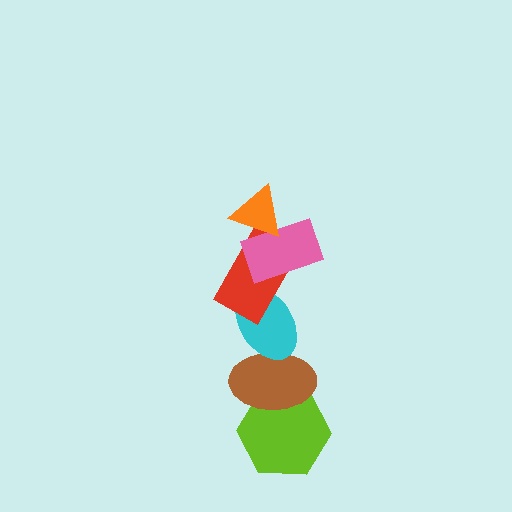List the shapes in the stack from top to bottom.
From top to bottom: the orange triangle, the pink rectangle, the red rectangle, the cyan ellipse, the brown ellipse, the lime hexagon.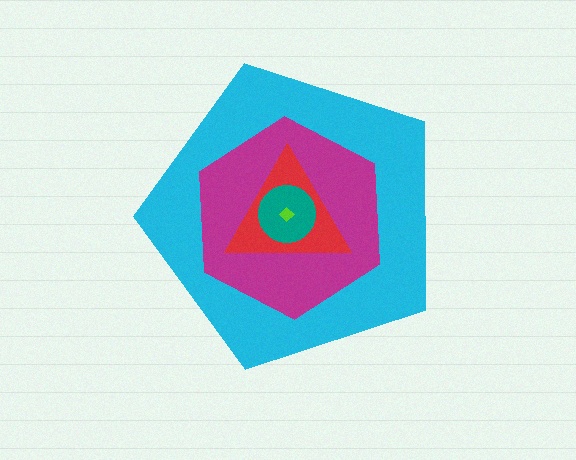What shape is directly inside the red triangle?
The teal circle.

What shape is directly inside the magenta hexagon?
The red triangle.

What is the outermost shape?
The cyan pentagon.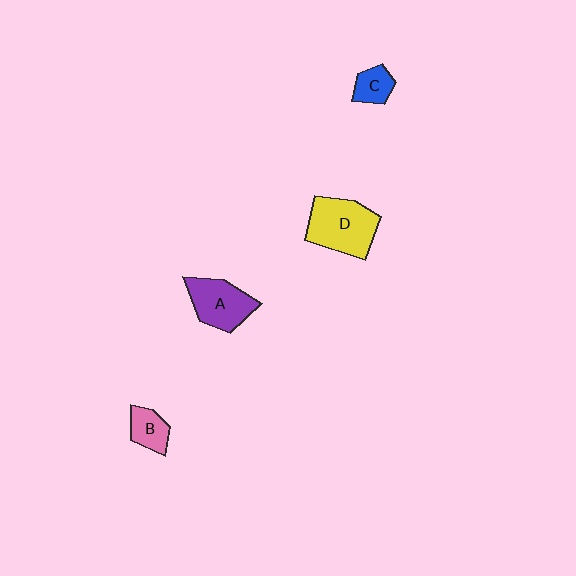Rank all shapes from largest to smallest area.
From largest to smallest: D (yellow), A (purple), B (pink), C (blue).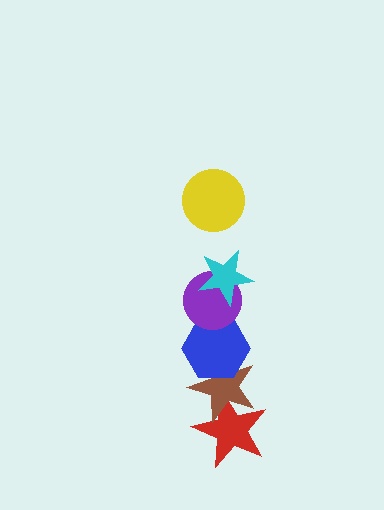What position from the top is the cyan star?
The cyan star is 2nd from the top.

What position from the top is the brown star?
The brown star is 5th from the top.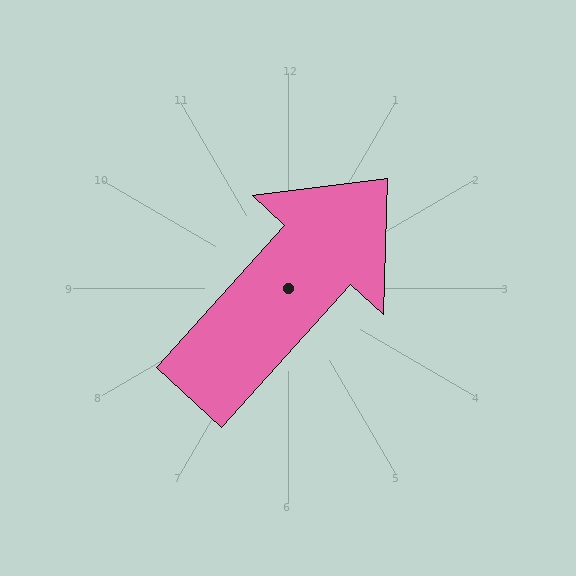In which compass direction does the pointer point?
Northeast.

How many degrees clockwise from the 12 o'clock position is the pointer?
Approximately 42 degrees.